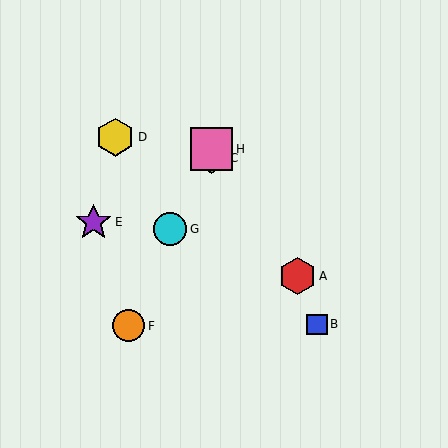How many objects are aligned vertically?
2 objects (C, H) are aligned vertically.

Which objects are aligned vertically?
Objects C, H are aligned vertically.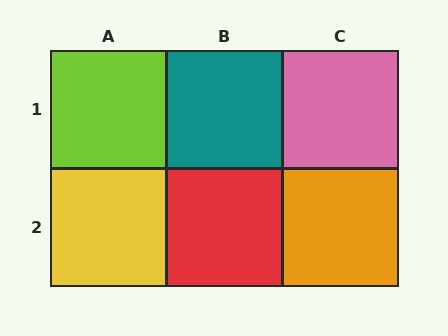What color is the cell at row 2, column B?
Red.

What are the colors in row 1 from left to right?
Lime, teal, pink.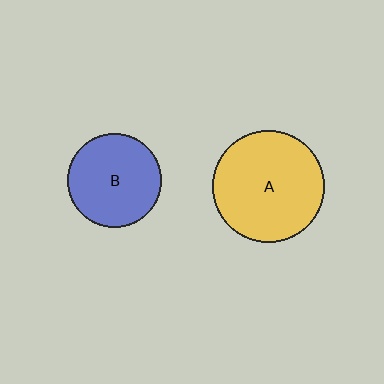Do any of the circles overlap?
No, none of the circles overlap.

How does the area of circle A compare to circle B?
Approximately 1.4 times.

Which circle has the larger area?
Circle A (yellow).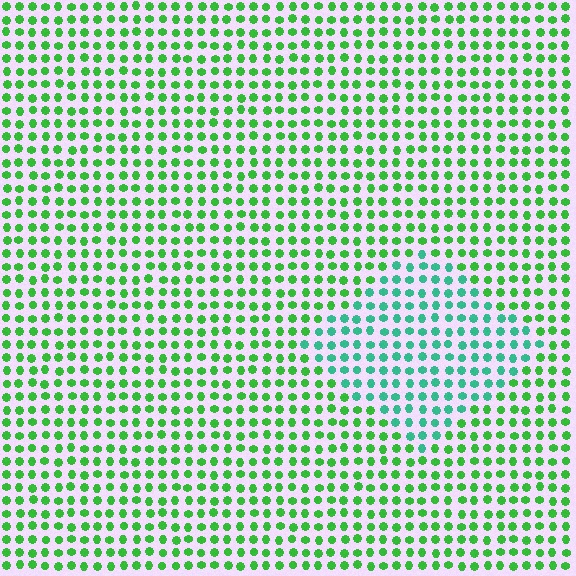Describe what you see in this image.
The image is filled with small green elements in a uniform arrangement. A diamond-shaped region is visible where the elements are tinted to a slightly different hue, forming a subtle color boundary.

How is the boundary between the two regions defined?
The boundary is defined purely by a slight shift in hue (about 38 degrees). Spacing, size, and orientation are identical on both sides.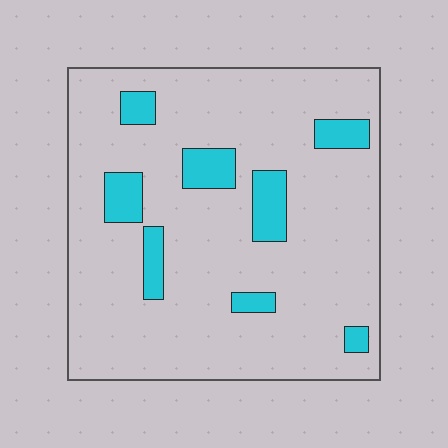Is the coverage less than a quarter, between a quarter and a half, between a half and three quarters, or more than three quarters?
Less than a quarter.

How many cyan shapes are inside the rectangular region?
8.